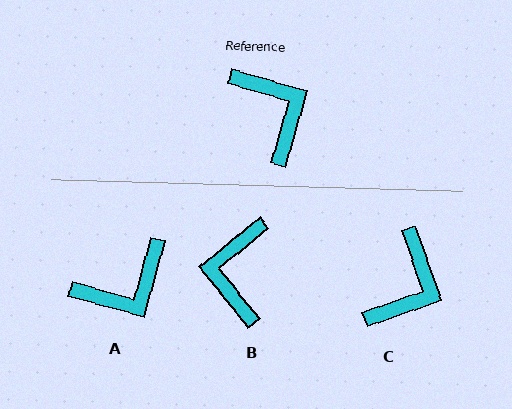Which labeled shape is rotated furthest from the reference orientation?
B, about 146 degrees away.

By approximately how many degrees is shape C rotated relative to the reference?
Approximately 55 degrees clockwise.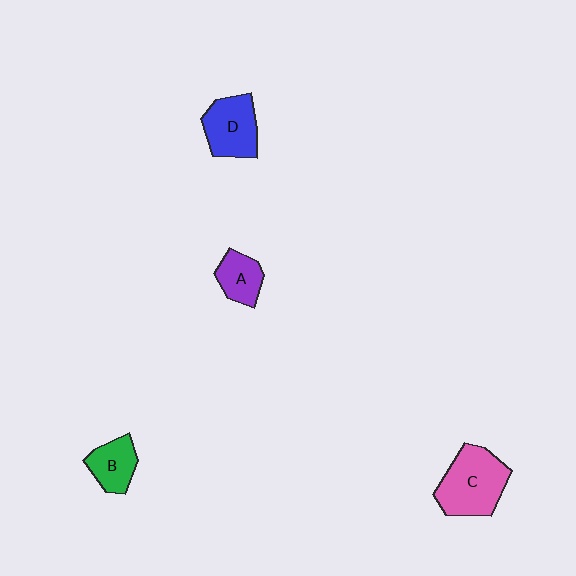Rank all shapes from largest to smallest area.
From largest to smallest: C (pink), D (blue), B (green), A (purple).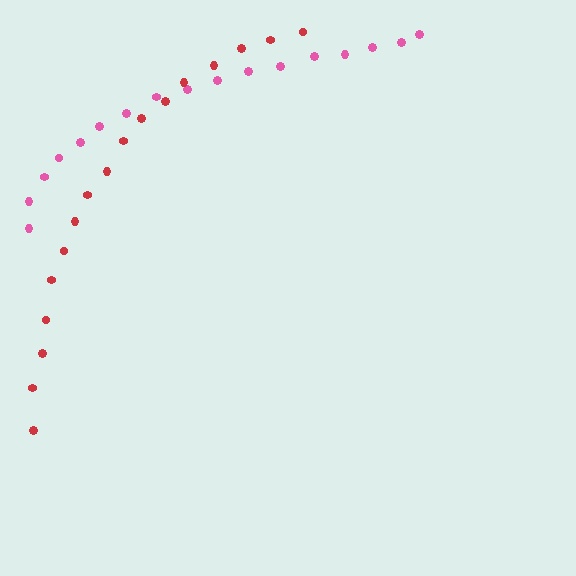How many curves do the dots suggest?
There are 2 distinct paths.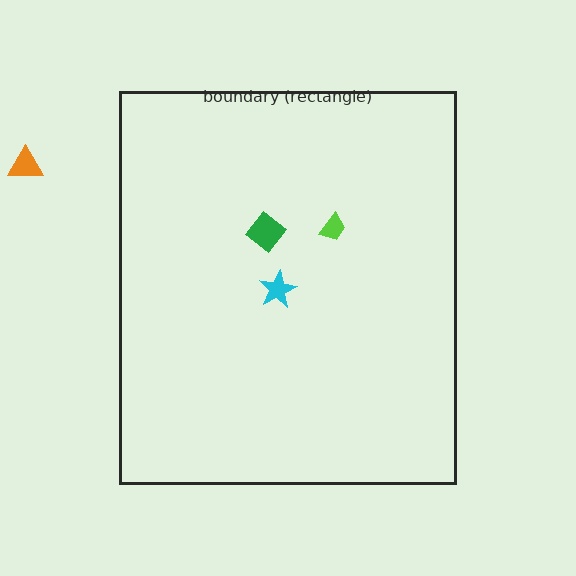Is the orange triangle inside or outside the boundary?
Outside.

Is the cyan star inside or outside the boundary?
Inside.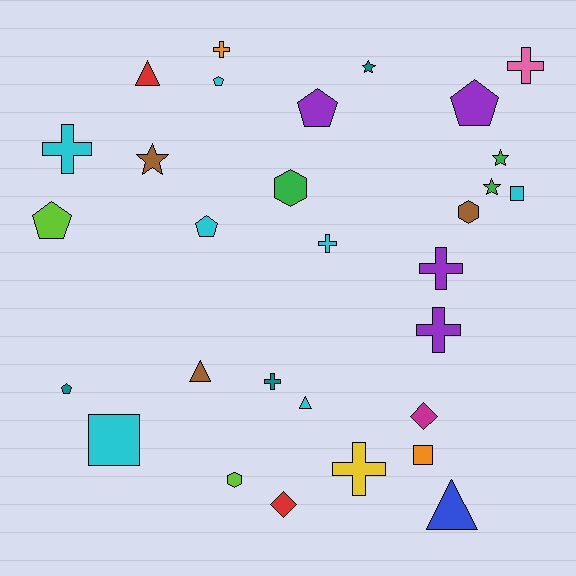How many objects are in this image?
There are 30 objects.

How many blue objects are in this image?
There is 1 blue object.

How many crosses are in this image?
There are 8 crosses.